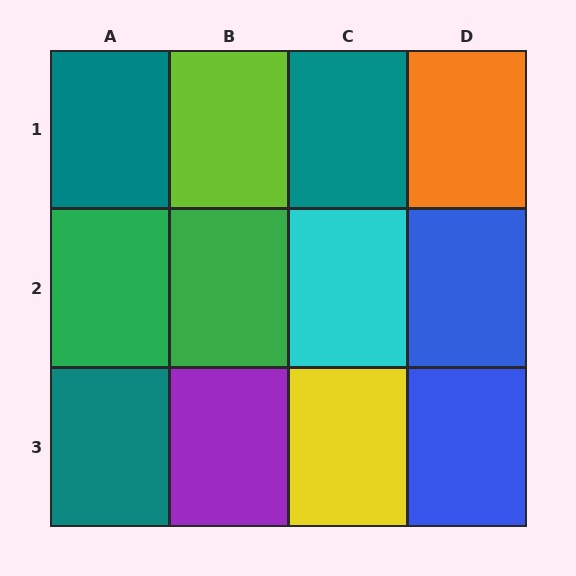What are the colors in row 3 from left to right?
Teal, purple, yellow, blue.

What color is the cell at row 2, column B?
Green.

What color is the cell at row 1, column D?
Orange.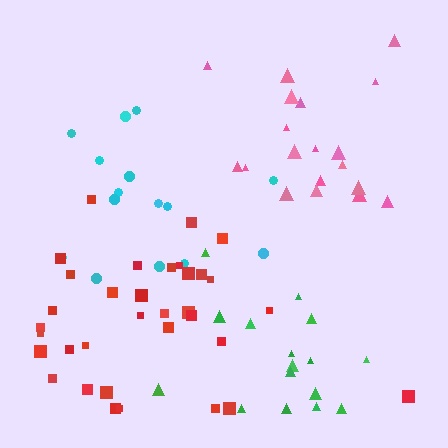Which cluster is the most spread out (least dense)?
Cyan.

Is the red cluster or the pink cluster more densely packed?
Red.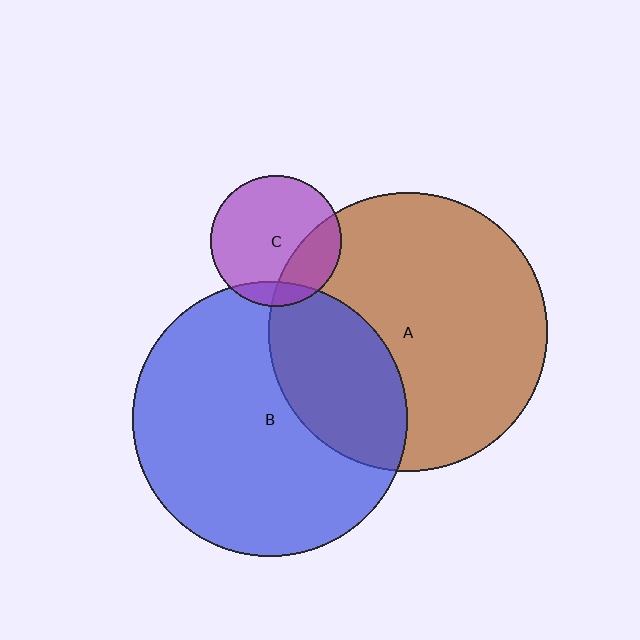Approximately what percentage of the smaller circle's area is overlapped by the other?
Approximately 10%.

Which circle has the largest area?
Circle A (brown).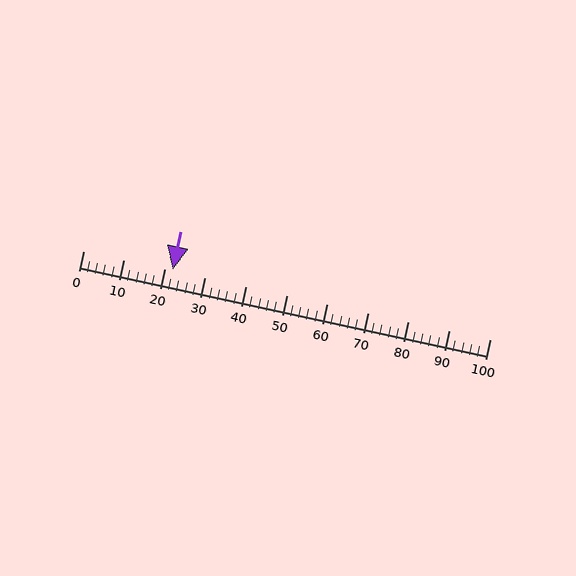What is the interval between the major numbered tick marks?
The major tick marks are spaced 10 units apart.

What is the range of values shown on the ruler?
The ruler shows values from 0 to 100.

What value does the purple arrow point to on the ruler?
The purple arrow points to approximately 22.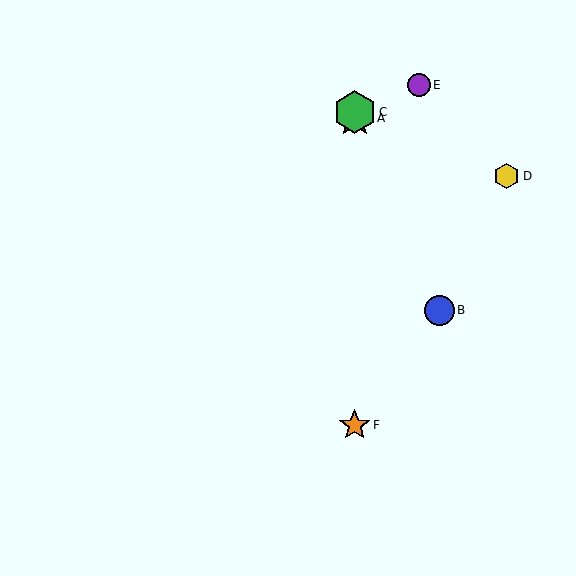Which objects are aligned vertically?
Objects A, C, F are aligned vertically.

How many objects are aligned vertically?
3 objects (A, C, F) are aligned vertically.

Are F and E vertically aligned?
No, F is at x≈355 and E is at x≈419.